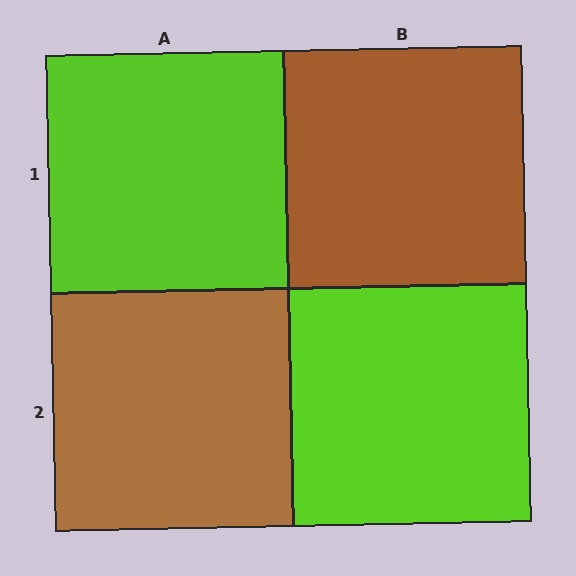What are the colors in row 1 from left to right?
Lime, brown.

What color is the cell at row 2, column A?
Brown.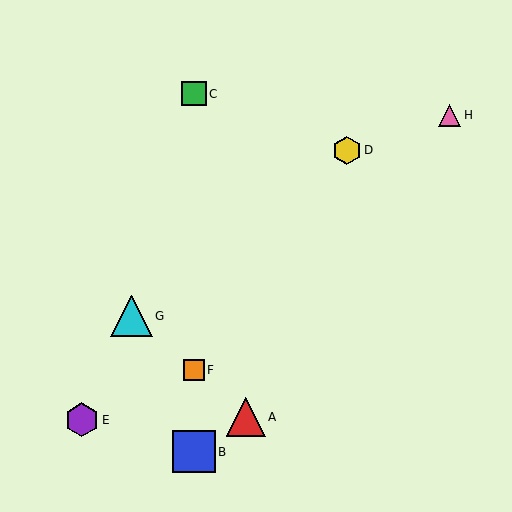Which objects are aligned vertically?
Objects B, C, F are aligned vertically.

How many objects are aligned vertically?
3 objects (B, C, F) are aligned vertically.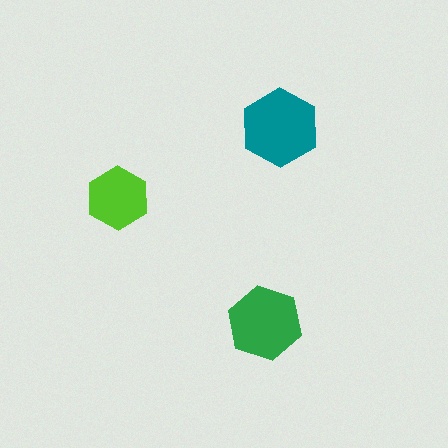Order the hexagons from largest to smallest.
the teal one, the green one, the lime one.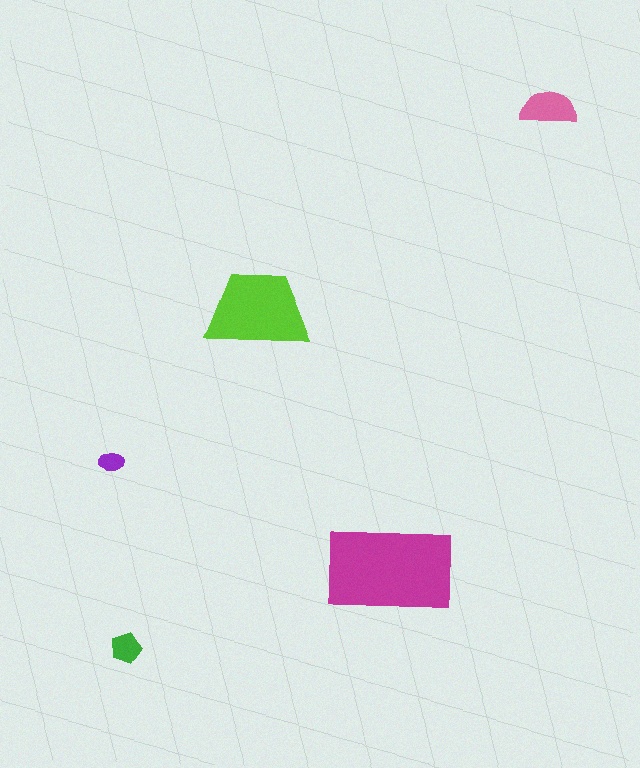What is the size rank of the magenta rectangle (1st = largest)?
1st.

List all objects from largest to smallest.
The magenta rectangle, the lime trapezoid, the pink semicircle, the green pentagon, the purple ellipse.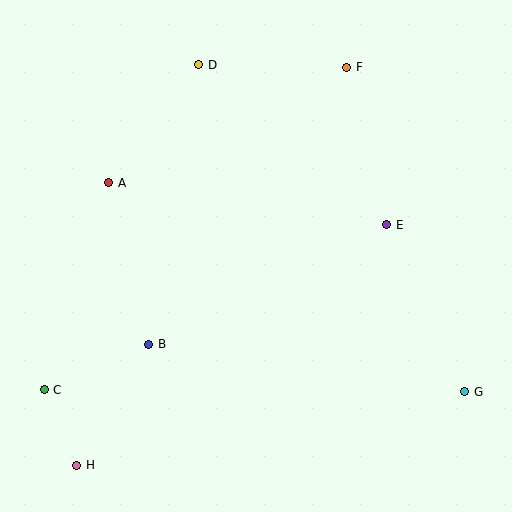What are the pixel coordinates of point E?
Point E is at (387, 225).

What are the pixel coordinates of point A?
Point A is at (109, 183).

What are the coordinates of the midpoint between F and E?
The midpoint between F and E is at (367, 146).